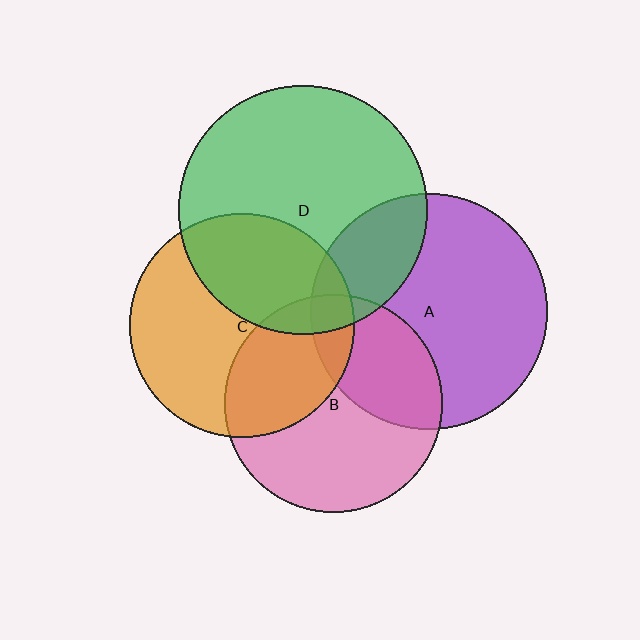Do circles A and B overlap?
Yes.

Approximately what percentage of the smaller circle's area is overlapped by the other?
Approximately 35%.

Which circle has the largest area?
Circle D (green).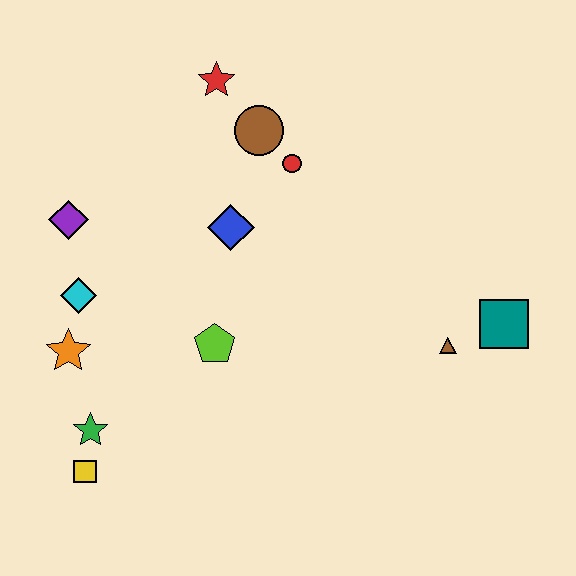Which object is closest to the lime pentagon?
The blue diamond is closest to the lime pentagon.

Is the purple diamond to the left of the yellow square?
Yes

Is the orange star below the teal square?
Yes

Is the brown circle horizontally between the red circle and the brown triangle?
No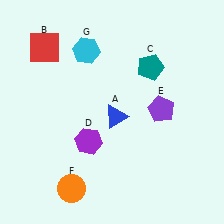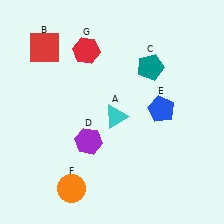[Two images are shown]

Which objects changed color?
A changed from blue to cyan. E changed from purple to blue. G changed from cyan to red.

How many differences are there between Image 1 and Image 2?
There are 3 differences between the two images.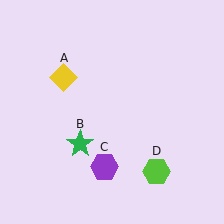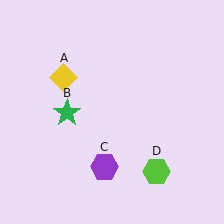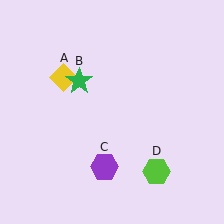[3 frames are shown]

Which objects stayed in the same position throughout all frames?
Yellow diamond (object A) and purple hexagon (object C) and lime hexagon (object D) remained stationary.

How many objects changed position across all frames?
1 object changed position: green star (object B).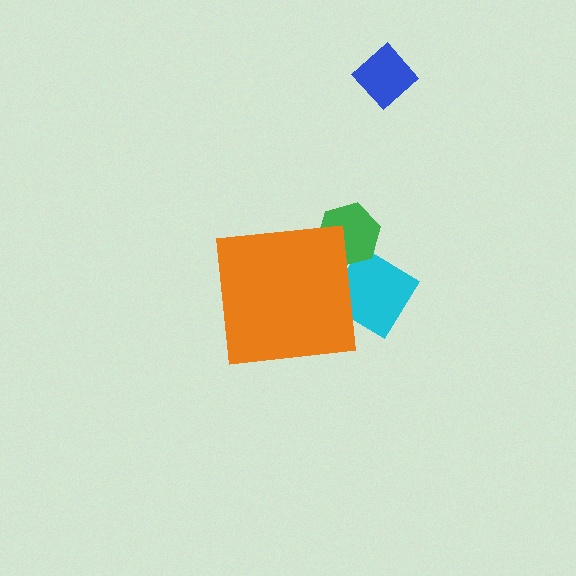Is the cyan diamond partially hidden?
Yes, the cyan diamond is partially hidden behind the orange square.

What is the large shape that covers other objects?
An orange square.